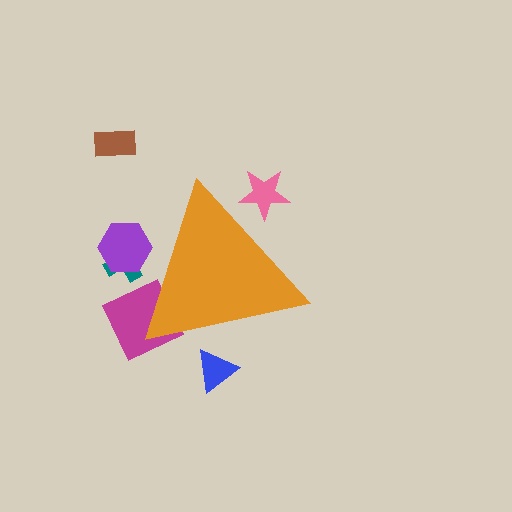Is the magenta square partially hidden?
Yes, the magenta square is partially hidden behind the orange triangle.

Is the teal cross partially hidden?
Yes, the teal cross is partially hidden behind the orange triangle.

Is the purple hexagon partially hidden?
Yes, the purple hexagon is partially hidden behind the orange triangle.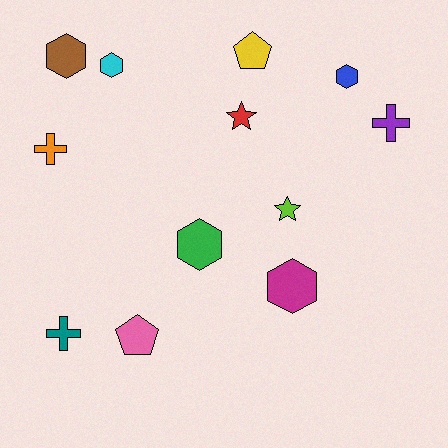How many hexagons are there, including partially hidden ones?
There are 5 hexagons.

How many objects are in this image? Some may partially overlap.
There are 12 objects.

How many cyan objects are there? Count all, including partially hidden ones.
There is 1 cyan object.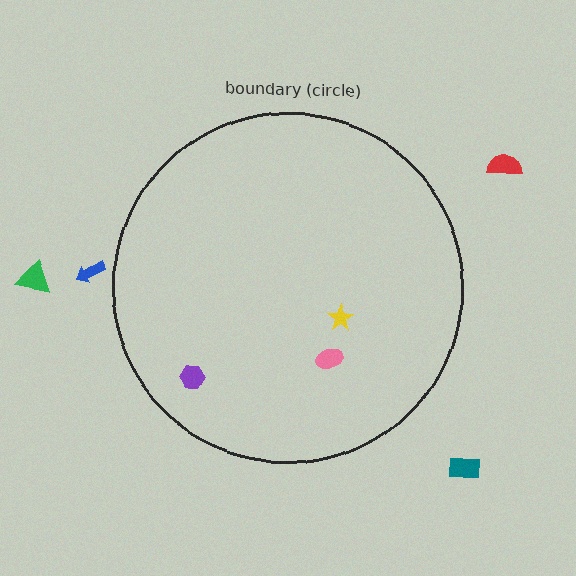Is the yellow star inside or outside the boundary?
Inside.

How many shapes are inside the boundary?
3 inside, 4 outside.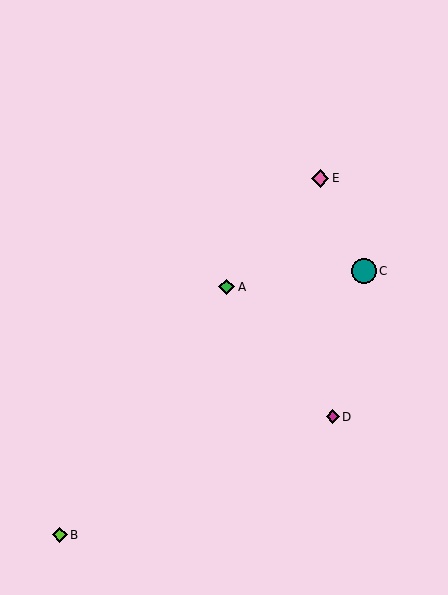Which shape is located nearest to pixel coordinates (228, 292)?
The green diamond (labeled A) at (227, 287) is nearest to that location.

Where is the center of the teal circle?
The center of the teal circle is at (364, 271).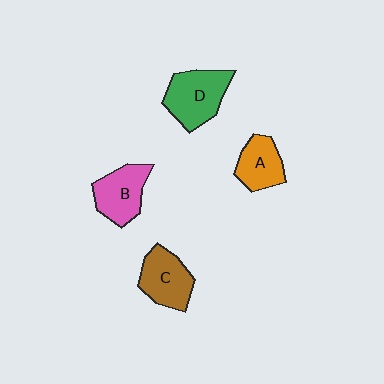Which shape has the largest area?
Shape D (green).